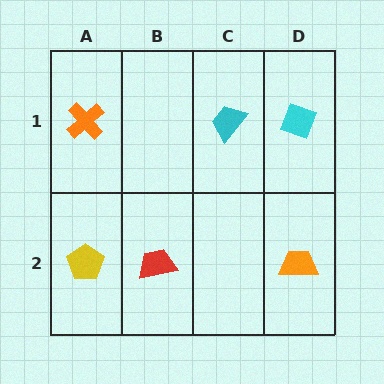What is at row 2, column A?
A yellow pentagon.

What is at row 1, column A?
An orange cross.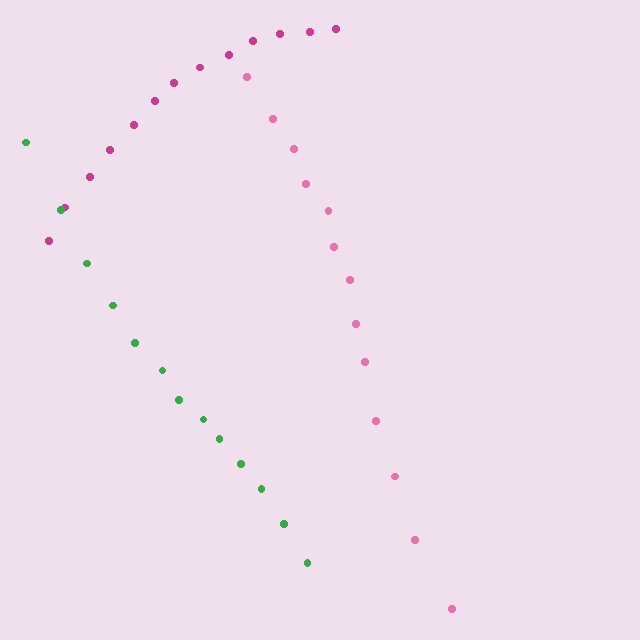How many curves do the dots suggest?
There are 3 distinct paths.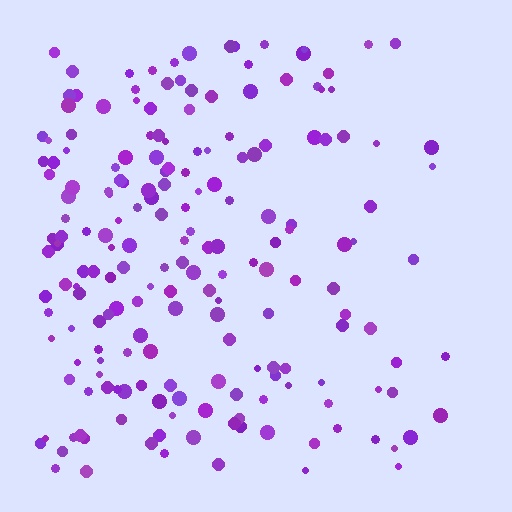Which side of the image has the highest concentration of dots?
The left.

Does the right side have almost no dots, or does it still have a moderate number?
Still a moderate number, just noticeably fewer than the left.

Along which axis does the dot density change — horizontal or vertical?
Horizontal.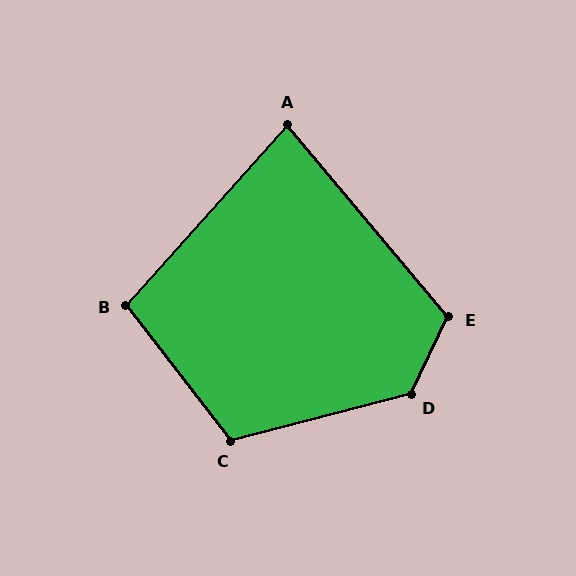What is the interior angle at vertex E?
Approximately 114 degrees (obtuse).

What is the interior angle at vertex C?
Approximately 113 degrees (obtuse).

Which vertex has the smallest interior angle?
A, at approximately 82 degrees.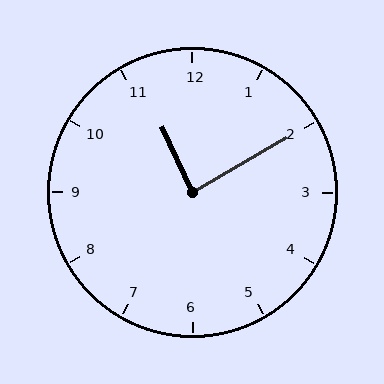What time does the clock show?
11:10.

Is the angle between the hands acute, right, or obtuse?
It is right.